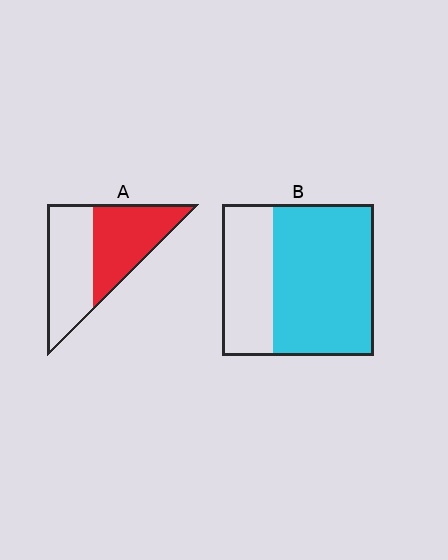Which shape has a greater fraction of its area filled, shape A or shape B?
Shape B.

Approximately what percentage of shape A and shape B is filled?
A is approximately 50% and B is approximately 65%.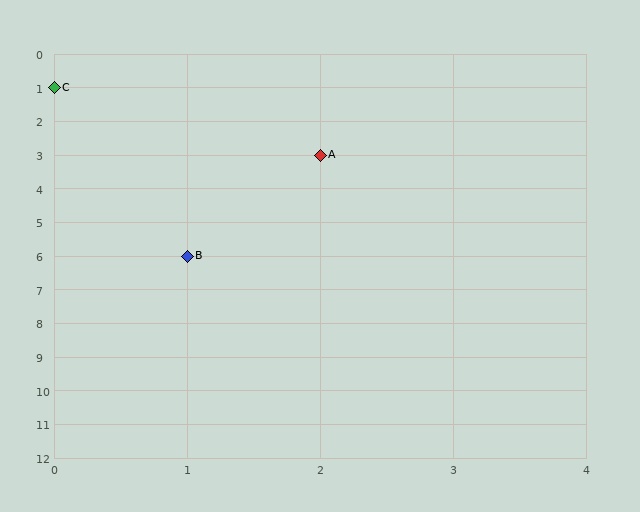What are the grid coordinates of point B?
Point B is at grid coordinates (1, 6).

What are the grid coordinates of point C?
Point C is at grid coordinates (0, 1).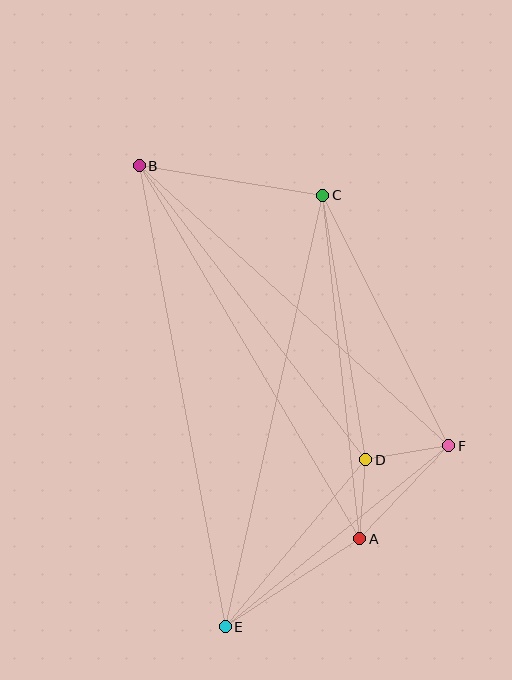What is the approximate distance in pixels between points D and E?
The distance between D and E is approximately 218 pixels.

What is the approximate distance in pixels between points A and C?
The distance between A and C is approximately 345 pixels.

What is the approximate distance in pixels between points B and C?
The distance between B and C is approximately 186 pixels.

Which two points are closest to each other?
Points A and D are closest to each other.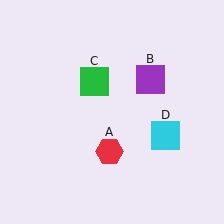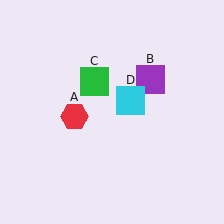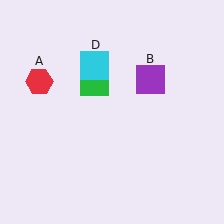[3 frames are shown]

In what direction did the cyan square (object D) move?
The cyan square (object D) moved up and to the left.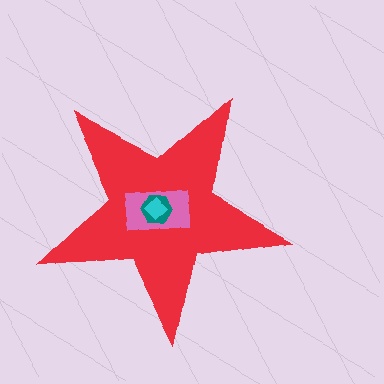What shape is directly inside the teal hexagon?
The cyan diamond.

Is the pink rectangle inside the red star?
Yes.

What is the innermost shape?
The cyan diamond.